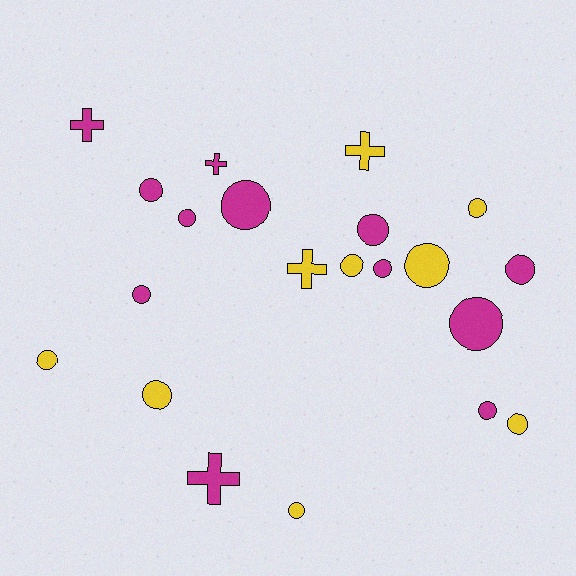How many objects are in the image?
There are 21 objects.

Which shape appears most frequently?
Circle, with 16 objects.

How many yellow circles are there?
There are 7 yellow circles.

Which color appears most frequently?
Magenta, with 12 objects.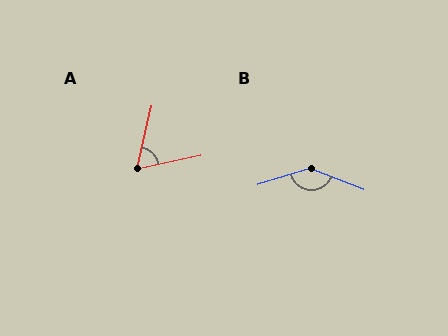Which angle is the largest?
B, at approximately 141 degrees.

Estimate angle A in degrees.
Approximately 65 degrees.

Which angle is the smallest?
A, at approximately 65 degrees.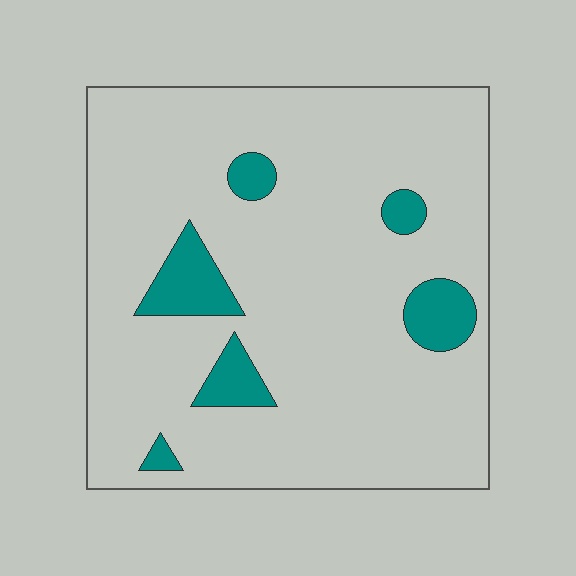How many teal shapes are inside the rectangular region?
6.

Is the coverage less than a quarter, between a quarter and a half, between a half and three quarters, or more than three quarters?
Less than a quarter.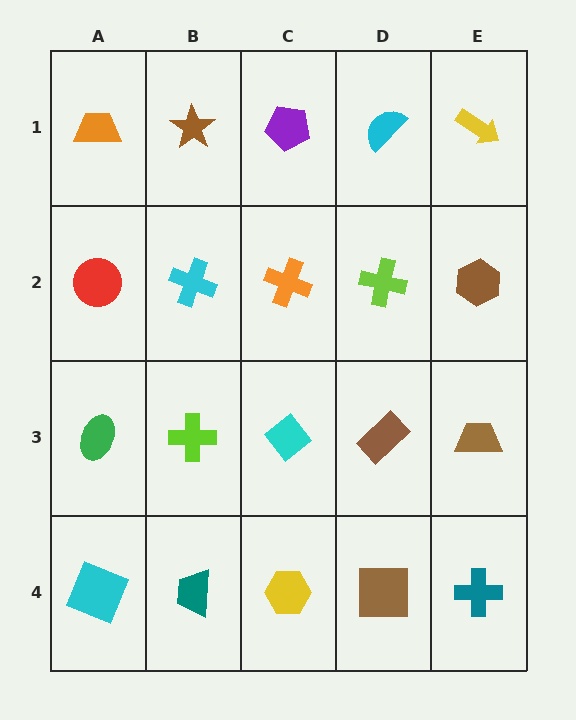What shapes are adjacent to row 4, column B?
A lime cross (row 3, column B), a cyan square (row 4, column A), a yellow hexagon (row 4, column C).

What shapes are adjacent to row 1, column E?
A brown hexagon (row 2, column E), a cyan semicircle (row 1, column D).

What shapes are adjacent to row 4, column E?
A brown trapezoid (row 3, column E), a brown square (row 4, column D).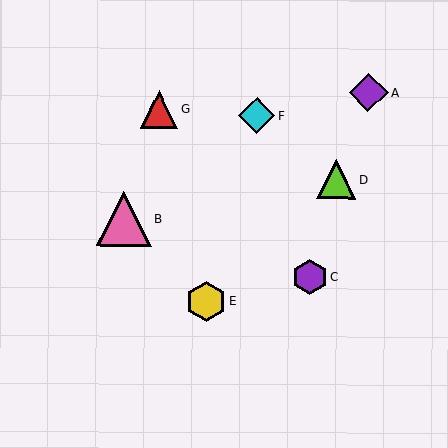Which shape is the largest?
The pink triangle (labeled B) is the largest.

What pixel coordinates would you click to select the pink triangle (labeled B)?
Click at (124, 219) to select the pink triangle B.